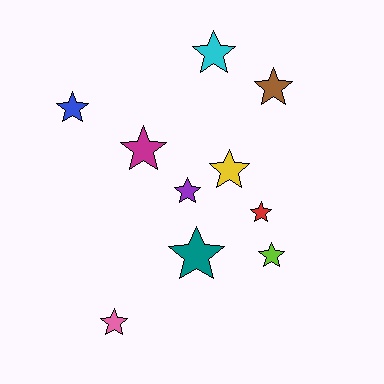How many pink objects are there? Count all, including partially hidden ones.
There is 1 pink object.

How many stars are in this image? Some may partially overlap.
There are 10 stars.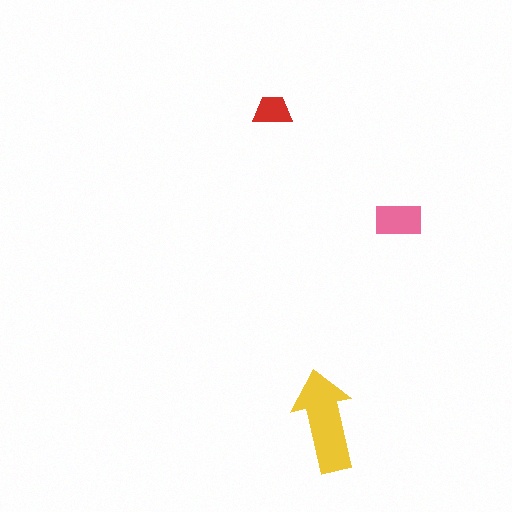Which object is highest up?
The red trapezoid is topmost.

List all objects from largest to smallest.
The yellow arrow, the pink rectangle, the red trapezoid.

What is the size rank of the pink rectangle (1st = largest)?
2nd.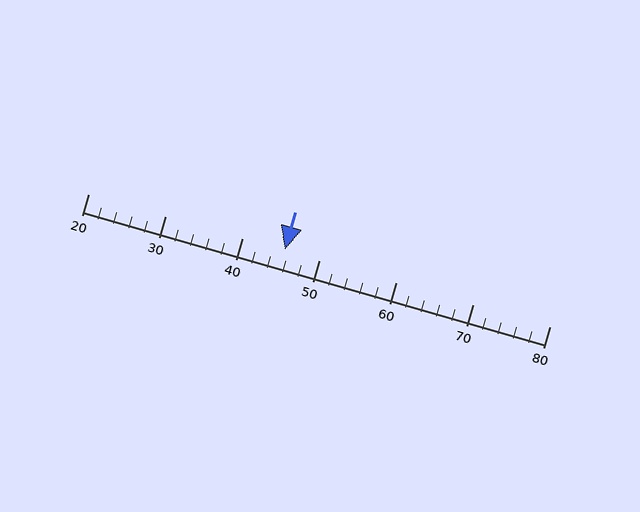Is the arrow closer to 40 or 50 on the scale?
The arrow is closer to 50.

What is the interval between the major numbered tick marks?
The major tick marks are spaced 10 units apart.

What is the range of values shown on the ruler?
The ruler shows values from 20 to 80.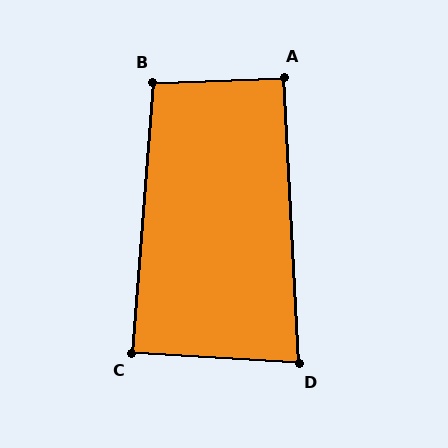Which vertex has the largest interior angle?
B, at approximately 97 degrees.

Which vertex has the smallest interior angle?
D, at approximately 83 degrees.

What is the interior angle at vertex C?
Approximately 89 degrees (approximately right).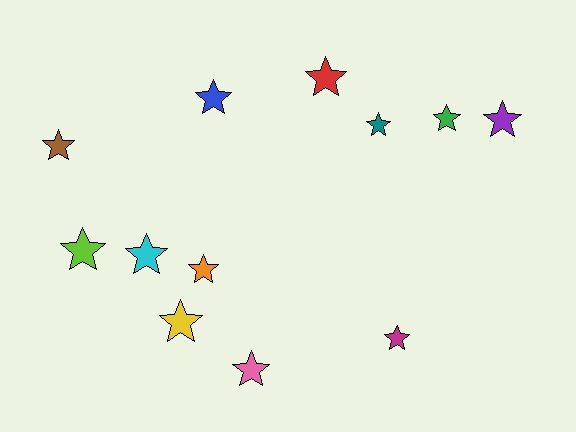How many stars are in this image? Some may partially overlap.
There are 12 stars.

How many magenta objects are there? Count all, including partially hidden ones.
There is 1 magenta object.